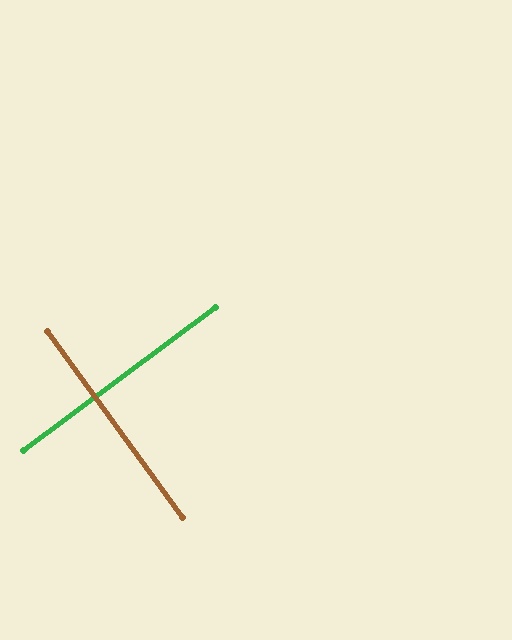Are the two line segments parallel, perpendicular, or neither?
Perpendicular — they meet at approximately 89°.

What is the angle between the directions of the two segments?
Approximately 89 degrees.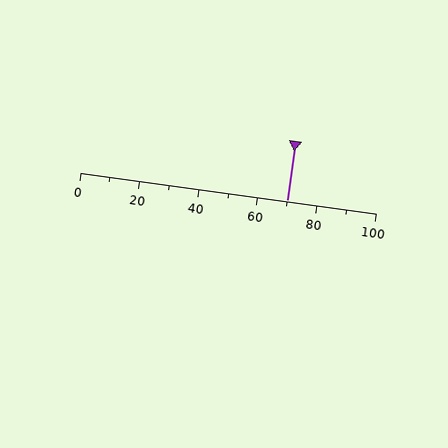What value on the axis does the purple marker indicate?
The marker indicates approximately 70.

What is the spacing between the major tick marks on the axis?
The major ticks are spaced 20 apart.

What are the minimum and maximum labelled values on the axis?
The axis runs from 0 to 100.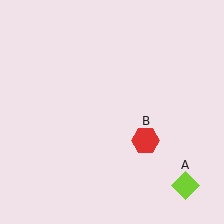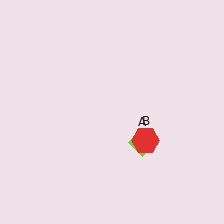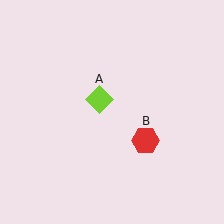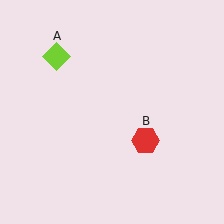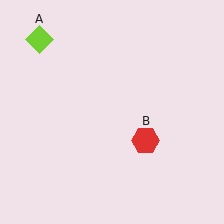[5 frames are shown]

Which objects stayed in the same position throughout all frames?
Red hexagon (object B) remained stationary.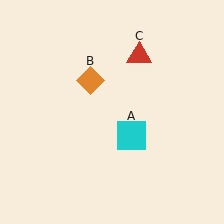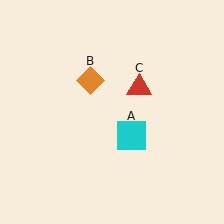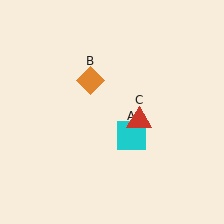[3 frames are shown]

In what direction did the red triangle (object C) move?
The red triangle (object C) moved down.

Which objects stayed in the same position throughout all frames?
Cyan square (object A) and orange diamond (object B) remained stationary.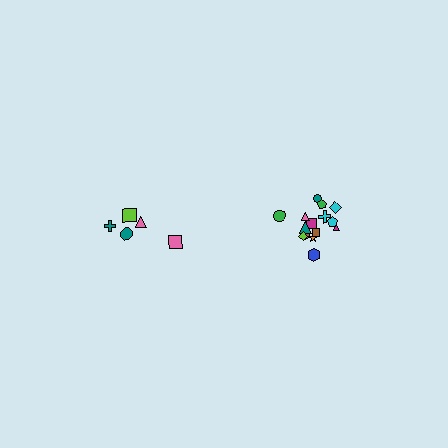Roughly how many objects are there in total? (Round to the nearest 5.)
Roughly 20 objects in total.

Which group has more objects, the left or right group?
The right group.